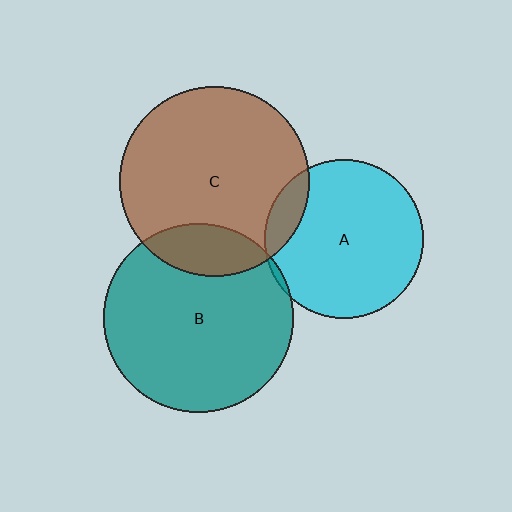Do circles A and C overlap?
Yes.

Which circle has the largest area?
Circle C (brown).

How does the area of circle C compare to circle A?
Approximately 1.4 times.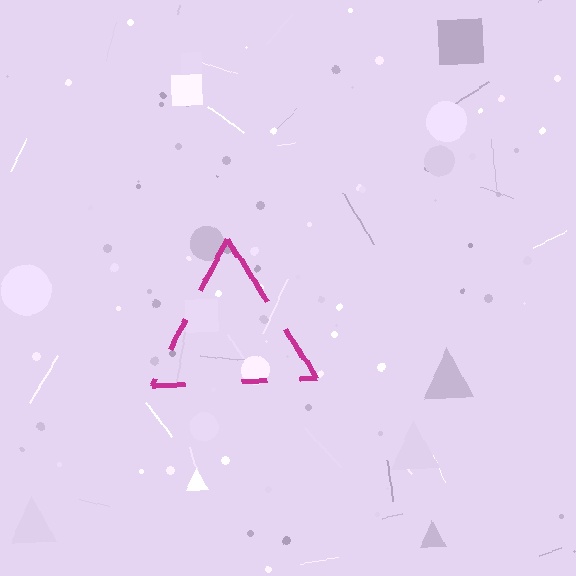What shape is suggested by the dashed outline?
The dashed outline suggests a triangle.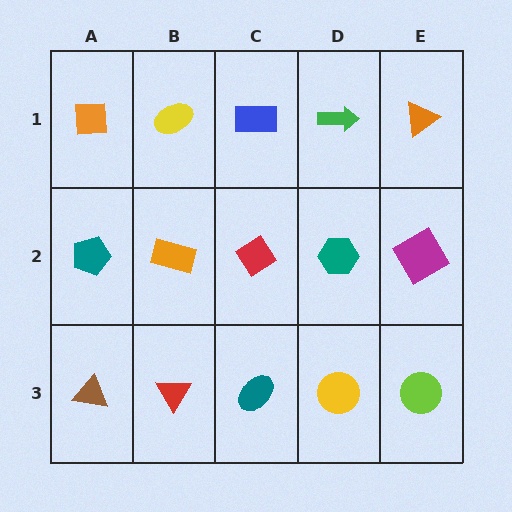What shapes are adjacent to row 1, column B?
An orange rectangle (row 2, column B), an orange square (row 1, column A), a blue rectangle (row 1, column C).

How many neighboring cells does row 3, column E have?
2.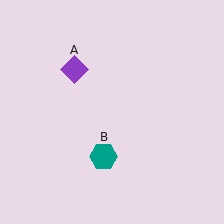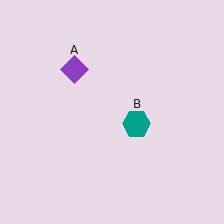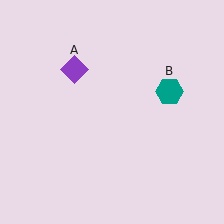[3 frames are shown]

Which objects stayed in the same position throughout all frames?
Purple diamond (object A) remained stationary.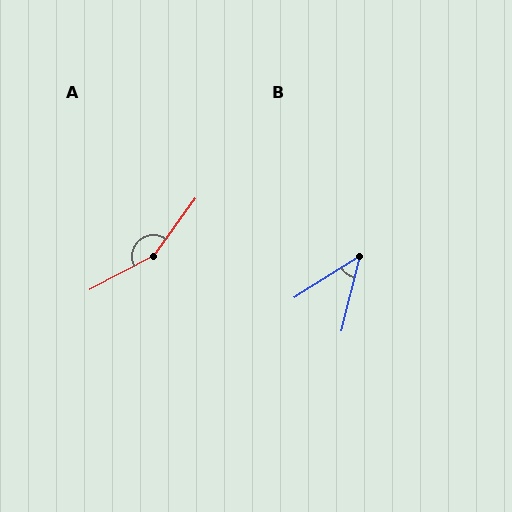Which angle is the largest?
A, at approximately 154 degrees.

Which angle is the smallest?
B, at approximately 44 degrees.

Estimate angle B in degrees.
Approximately 44 degrees.